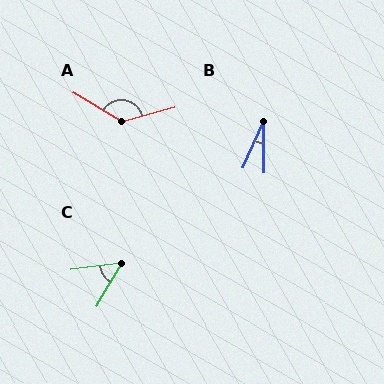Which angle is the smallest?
B, at approximately 24 degrees.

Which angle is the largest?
A, at approximately 134 degrees.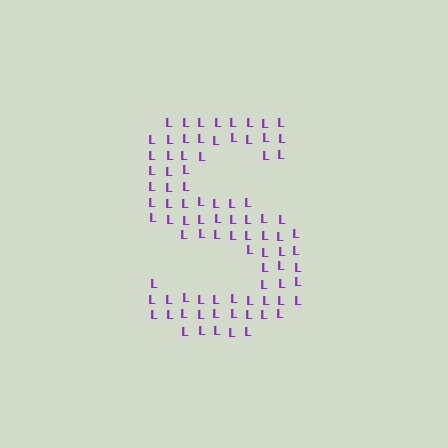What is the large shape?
The large shape is the letter S.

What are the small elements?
The small elements are letter L's.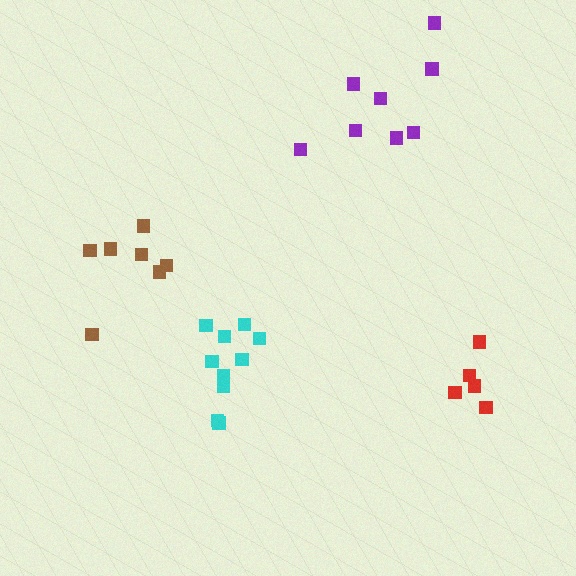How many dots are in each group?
Group 1: 7 dots, Group 2: 8 dots, Group 3: 10 dots, Group 4: 5 dots (30 total).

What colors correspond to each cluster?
The clusters are colored: brown, purple, cyan, red.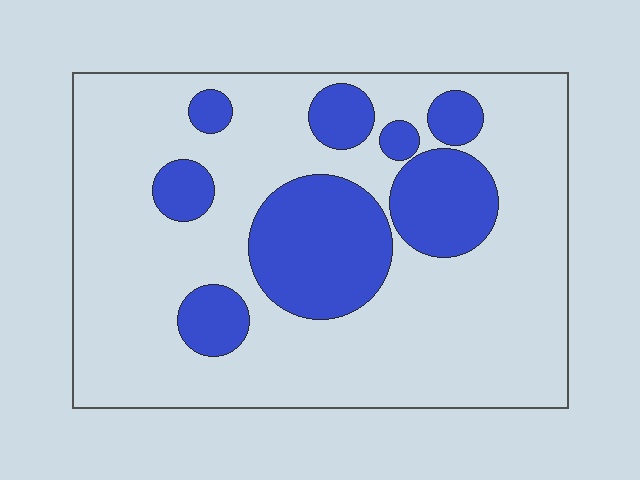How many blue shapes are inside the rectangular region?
8.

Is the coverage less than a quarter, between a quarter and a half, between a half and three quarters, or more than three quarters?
Between a quarter and a half.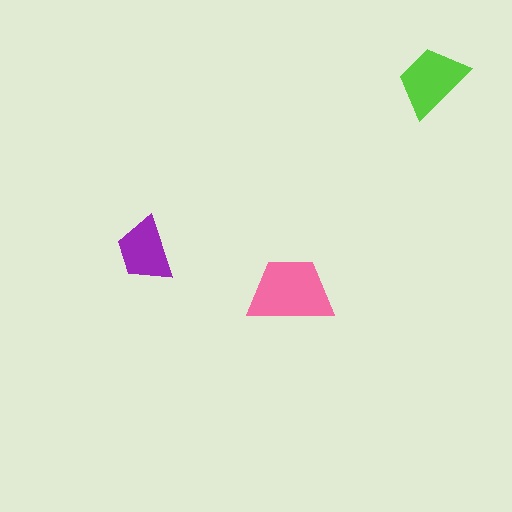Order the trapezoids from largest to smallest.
the pink one, the lime one, the purple one.